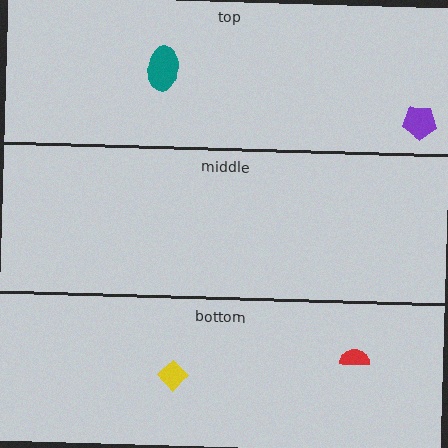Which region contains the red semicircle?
The bottom region.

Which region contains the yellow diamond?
The bottom region.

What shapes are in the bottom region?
The red semicircle, the yellow diamond.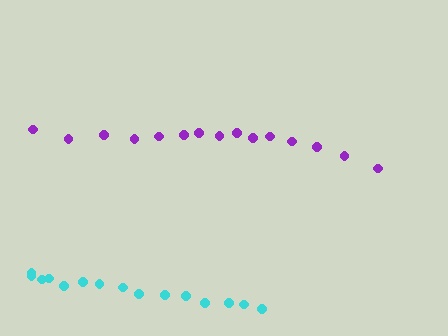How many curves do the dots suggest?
There are 2 distinct paths.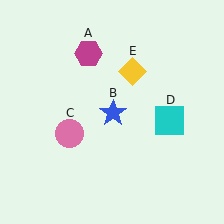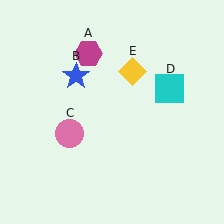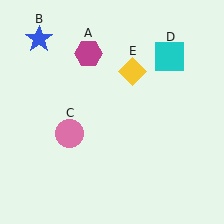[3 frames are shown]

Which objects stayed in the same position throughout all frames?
Magenta hexagon (object A) and pink circle (object C) and yellow diamond (object E) remained stationary.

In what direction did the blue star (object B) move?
The blue star (object B) moved up and to the left.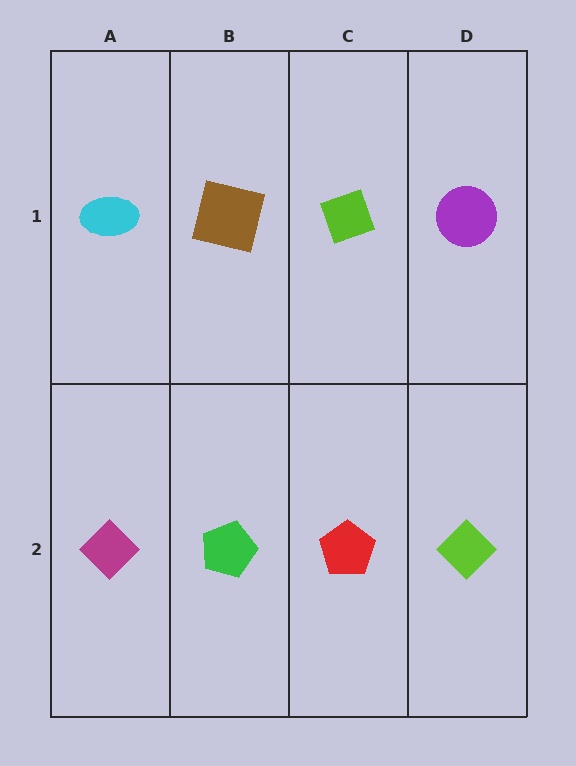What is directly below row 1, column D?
A lime diamond.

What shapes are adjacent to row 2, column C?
A lime diamond (row 1, column C), a green pentagon (row 2, column B), a lime diamond (row 2, column D).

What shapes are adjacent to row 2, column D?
A purple circle (row 1, column D), a red pentagon (row 2, column C).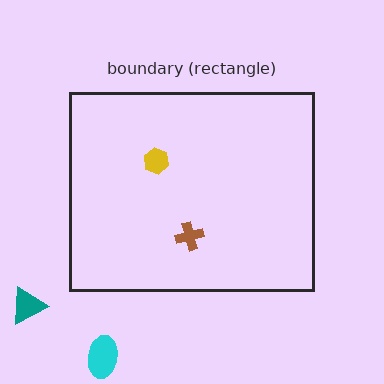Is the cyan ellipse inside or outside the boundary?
Outside.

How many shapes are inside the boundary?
2 inside, 2 outside.